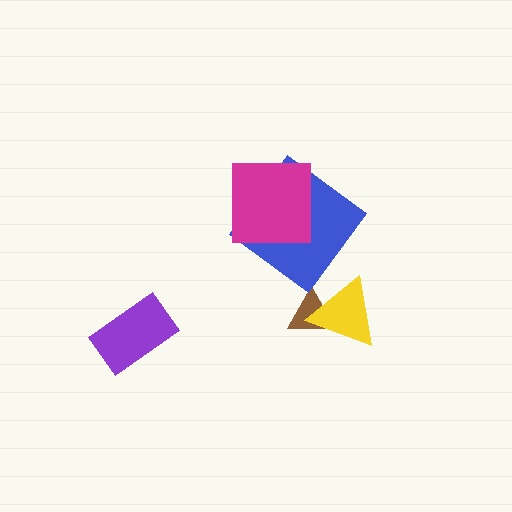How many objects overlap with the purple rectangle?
0 objects overlap with the purple rectangle.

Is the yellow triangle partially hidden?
No, no other shape covers it.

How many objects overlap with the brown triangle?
1 object overlaps with the brown triangle.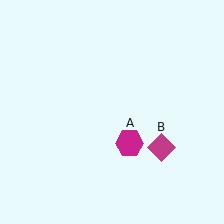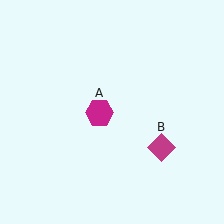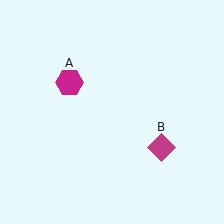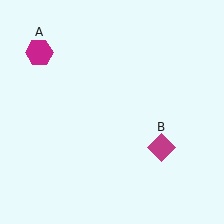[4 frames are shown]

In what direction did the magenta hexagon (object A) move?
The magenta hexagon (object A) moved up and to the left.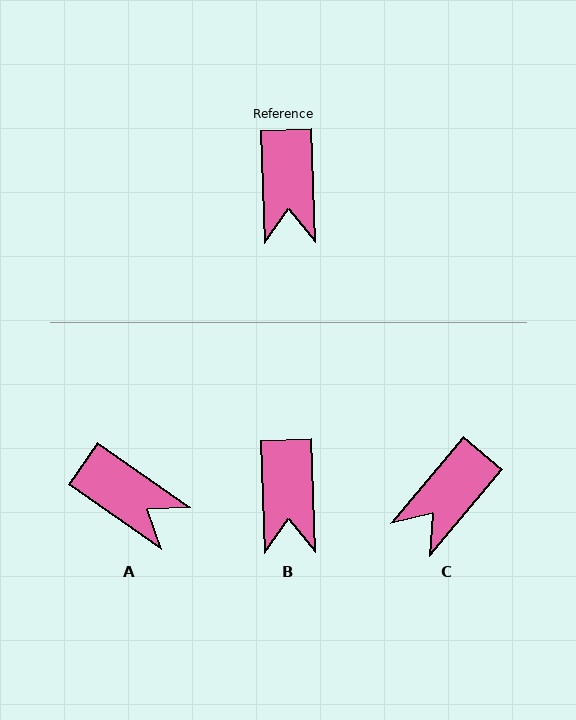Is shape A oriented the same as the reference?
No, it is off by about 53 degrees.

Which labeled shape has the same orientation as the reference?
B.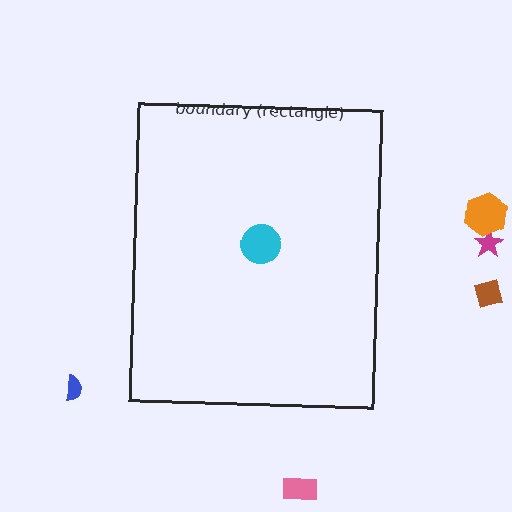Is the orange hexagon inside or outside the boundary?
Outside.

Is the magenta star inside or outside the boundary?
Outside.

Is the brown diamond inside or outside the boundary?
Outside.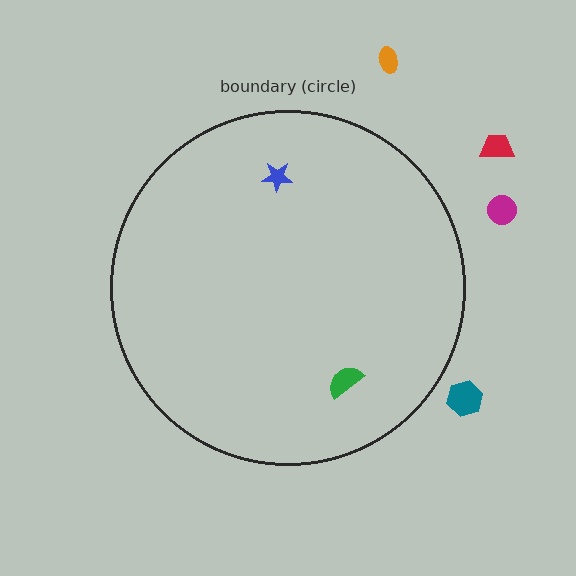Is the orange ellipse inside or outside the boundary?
Outside.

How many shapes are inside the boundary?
2 inside, 4 outside.